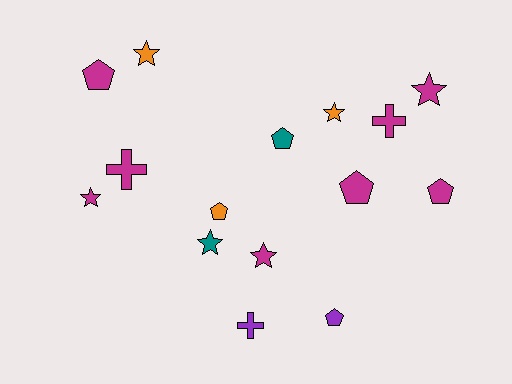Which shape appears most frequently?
Pentagon, with 6 objects.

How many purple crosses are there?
There is 1 purple cross.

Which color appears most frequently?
Magenta, with 8 objects.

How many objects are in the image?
There are 15 objects.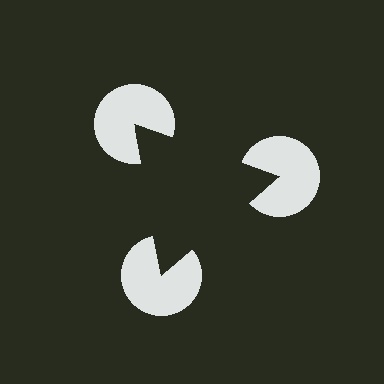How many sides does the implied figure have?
3 sides.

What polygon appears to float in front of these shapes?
An illusory triangle — its edges are inferred from the aligned wedge cuts in the pac-man discs, not physically drawn.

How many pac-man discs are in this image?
There are 3 — one at each vertex of the illusory triangle.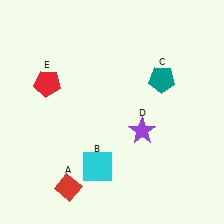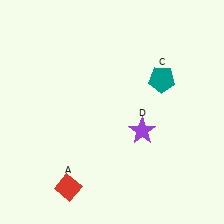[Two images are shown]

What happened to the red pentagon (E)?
The red pentagon (E) was removed in Image 2. It was in the top-left area of Image 1.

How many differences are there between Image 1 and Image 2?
There are 2 differences between the two images.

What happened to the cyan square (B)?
The cyan square (B) was removed in Image 2. It was in the bottom-left area of Image 1.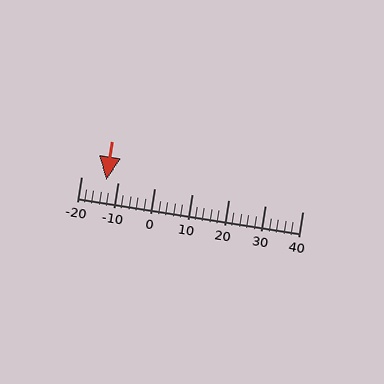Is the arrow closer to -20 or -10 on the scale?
The arrow is closer to -10.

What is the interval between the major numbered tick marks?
The major tick marks are spaced 10 units apart.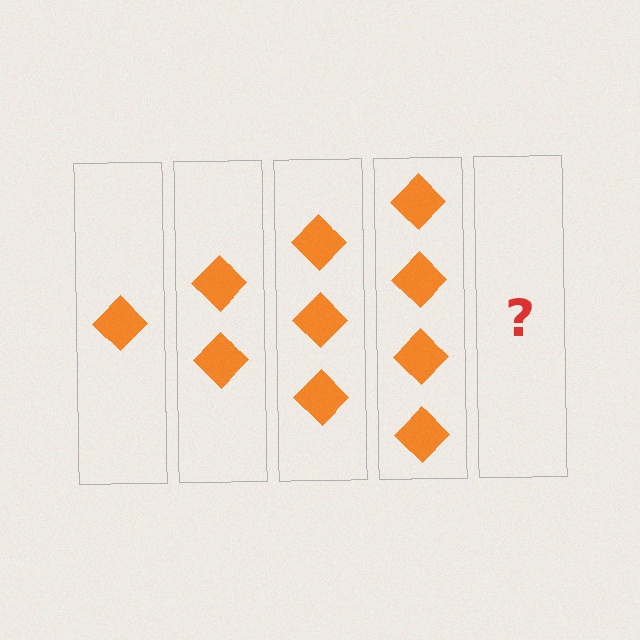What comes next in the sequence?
The next element should be 5 diamonds.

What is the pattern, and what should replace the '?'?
The pattern is that each step adds one more diamond. The '?' should be 5 diamonds.